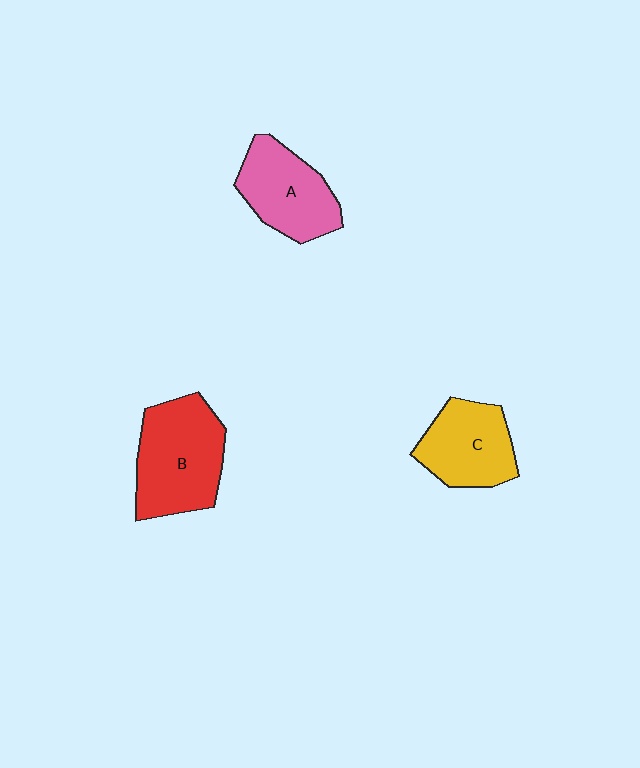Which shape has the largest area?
Shape B (red).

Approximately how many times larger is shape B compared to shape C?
Approximately 1.3 times.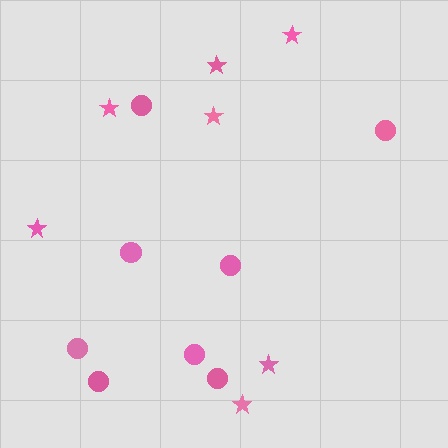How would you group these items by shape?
There are 2 groups: one group of circles (8) and one group of stars (7).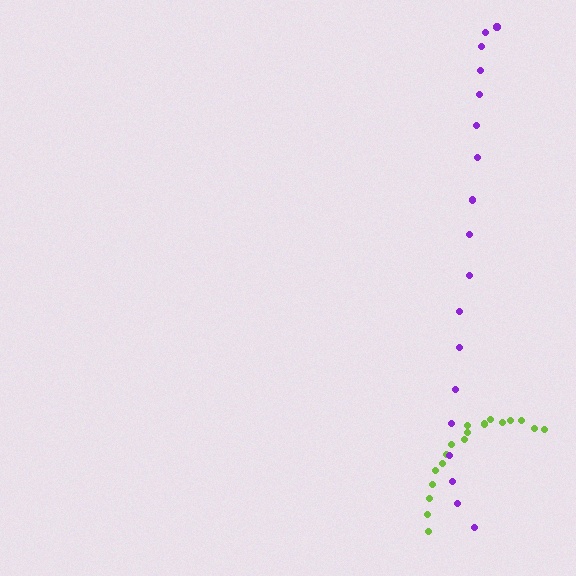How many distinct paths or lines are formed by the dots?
There are 2 distinct paths.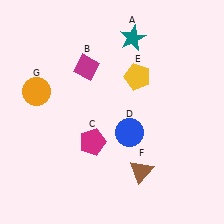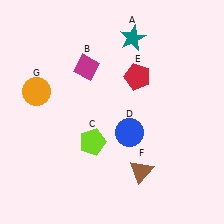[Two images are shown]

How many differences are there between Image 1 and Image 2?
There are 2 differences between the two images.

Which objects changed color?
C changed from magenta to lime. E changed from yellow to red.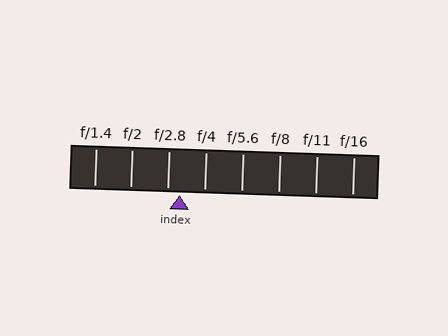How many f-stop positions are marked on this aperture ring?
There are 8 f-stop positions marked.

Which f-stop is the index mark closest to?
The index mark is closest to f/2.8.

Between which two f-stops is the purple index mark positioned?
The index mark is between f/2.8 and f/4.